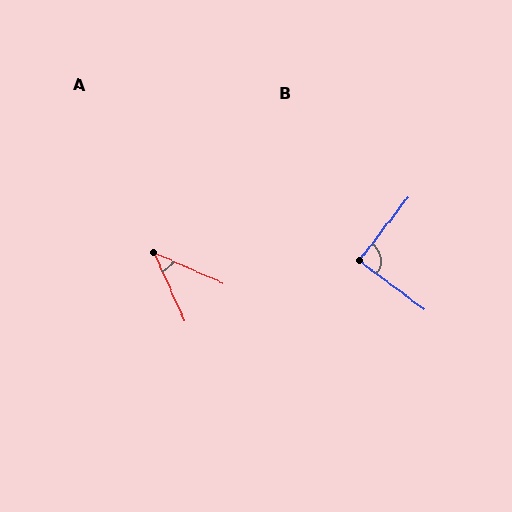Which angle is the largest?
B, at approximately 89 degrees.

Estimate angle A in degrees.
Approximately 43 degrees.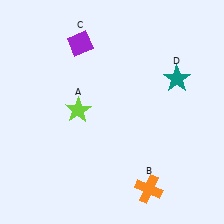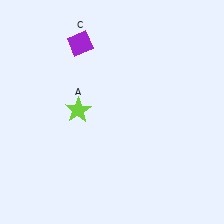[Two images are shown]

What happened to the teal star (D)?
The teal star (D) was removed in Image 2. It was in the top-right area of Image 1.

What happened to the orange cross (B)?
The orange cross (B) was removed in Image 2. It was in the bottom-right area of Image 1.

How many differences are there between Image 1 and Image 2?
There are 2 differences between the two images.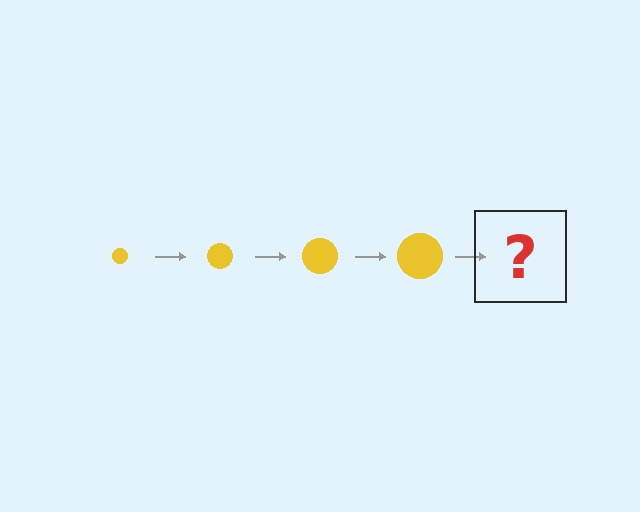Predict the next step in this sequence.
The next step is a yellow circle, larger than the previous one.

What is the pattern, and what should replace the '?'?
The pattern is that the circle gets progressively larger each step. The '?' should be a yellow circle, larger than the previous one.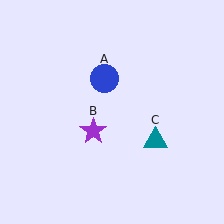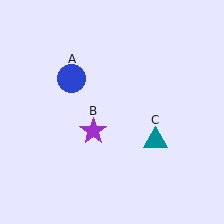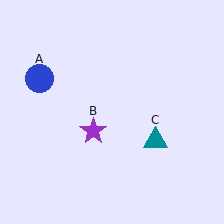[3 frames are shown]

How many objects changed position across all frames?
1 object changed position: blue circle (object A).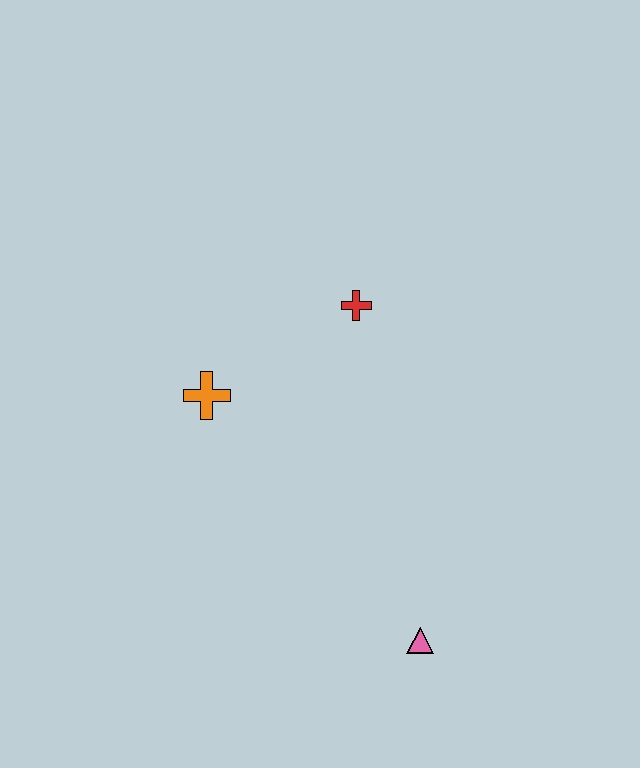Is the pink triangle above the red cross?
No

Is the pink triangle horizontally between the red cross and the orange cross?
No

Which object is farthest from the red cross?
The pink triangle is farthest from the red cross.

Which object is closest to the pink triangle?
The orange cross is closest to the pink triangle.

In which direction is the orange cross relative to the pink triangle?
The orange cross is above the pink triangle.